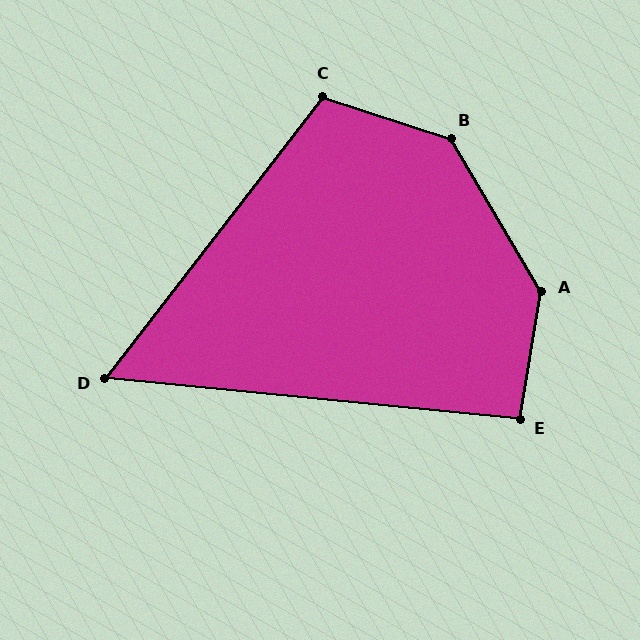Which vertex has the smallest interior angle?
D, at approximately 58 degrees.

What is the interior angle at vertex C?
Approximately 110 degrees (obtuse).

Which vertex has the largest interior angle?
A, at approximately 140 degrees.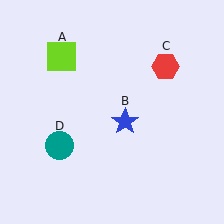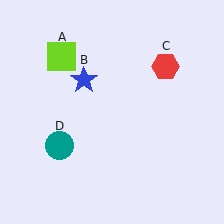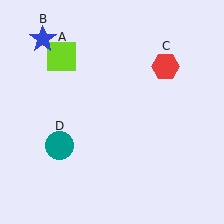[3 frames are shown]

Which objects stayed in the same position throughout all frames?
Lime square (object A) and red hexagon (object C) and teal circle (object D) remained stationary.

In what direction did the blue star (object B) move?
The blue star (object B) moved up and to the left.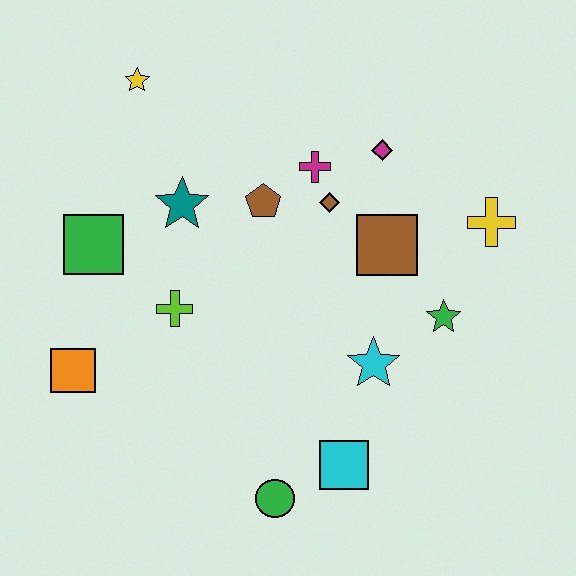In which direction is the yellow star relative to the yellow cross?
The yellow star is to the left of the yellow cross.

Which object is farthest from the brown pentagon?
The green circle is farthest from the brown pentagon.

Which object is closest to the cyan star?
The green star is closest to the cyan star.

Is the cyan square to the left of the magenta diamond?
Yes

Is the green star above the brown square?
No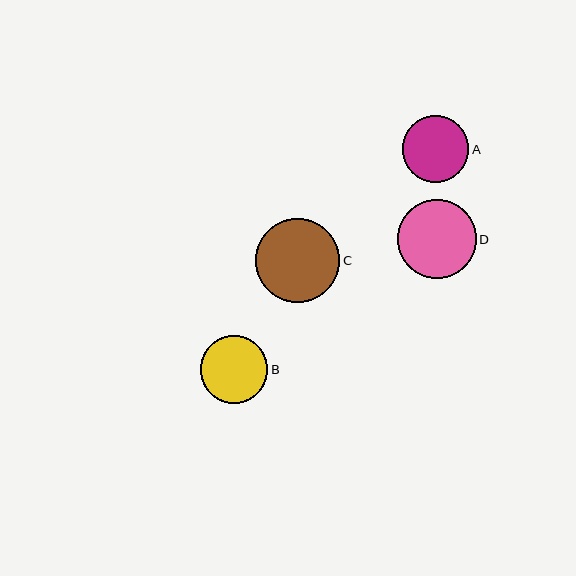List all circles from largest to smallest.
From largest to smallest: C, D, B, A.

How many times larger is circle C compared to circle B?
Circle C is approximately 1.3 times the size of circle B.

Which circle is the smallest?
Circle A is the smallest with a size of approximately 67 pixels.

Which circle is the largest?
Circle C is the largest with a size of approximately 84 pixels.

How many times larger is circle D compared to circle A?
Circle D is approximately 1.2 times the size of circle A.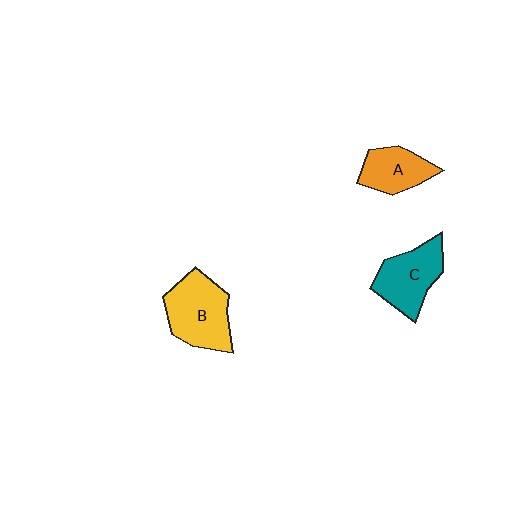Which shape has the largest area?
Shape B (yellow).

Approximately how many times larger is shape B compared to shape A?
Approximately 1.5 times.